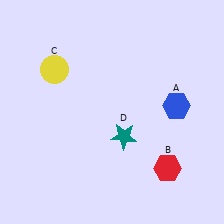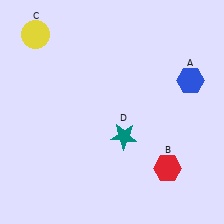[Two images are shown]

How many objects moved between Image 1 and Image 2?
2 objects moved between the two images.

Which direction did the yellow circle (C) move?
The yellow circle (C) moved up.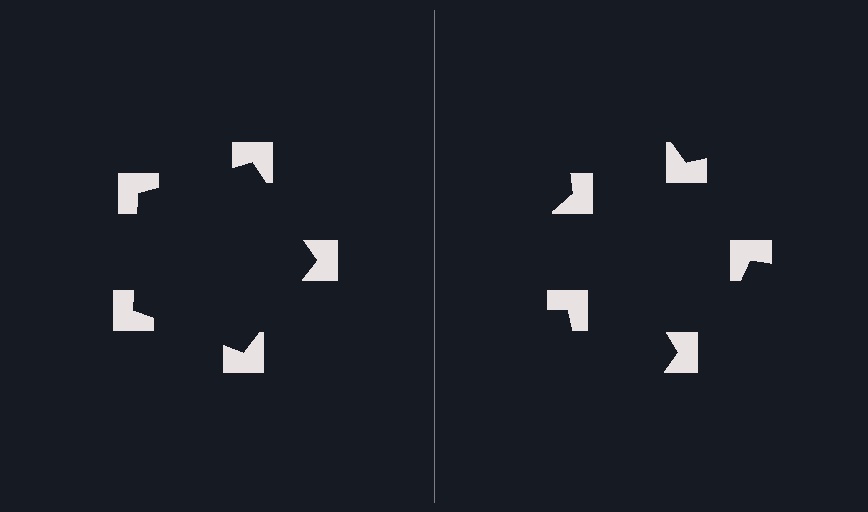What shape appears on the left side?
An illusory pentagon.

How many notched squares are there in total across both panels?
10 — 5 on each side.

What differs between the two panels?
The notched squares are positioned identically on both sides; only the wedge orientations differ. On the left they align to a pentagon; on the right they are misaligned.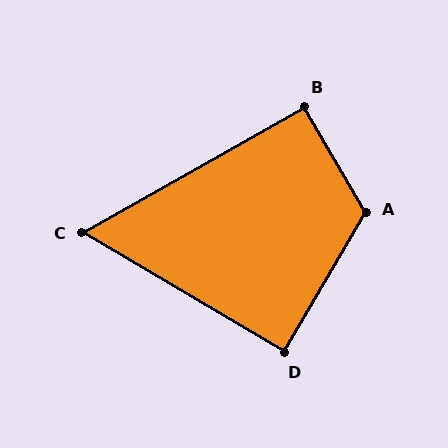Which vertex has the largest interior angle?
A, at approximately 120 degrees.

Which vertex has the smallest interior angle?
C, at approximately 60 degrees.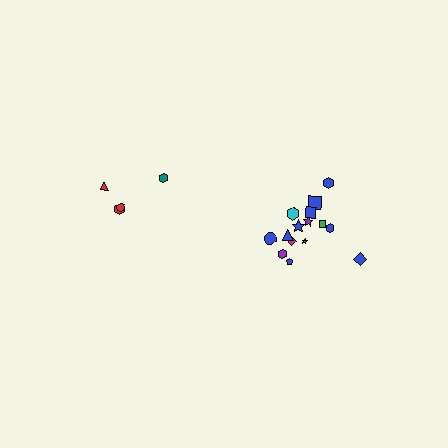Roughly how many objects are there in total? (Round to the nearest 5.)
Roughly 20 objects in total.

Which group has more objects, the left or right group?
The right group.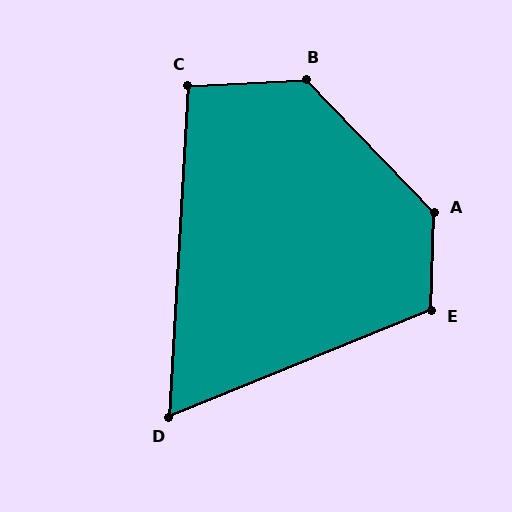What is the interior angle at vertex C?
Approximately 96 degrees (obtuse).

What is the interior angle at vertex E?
Approximately 114 degrees (obtuse).